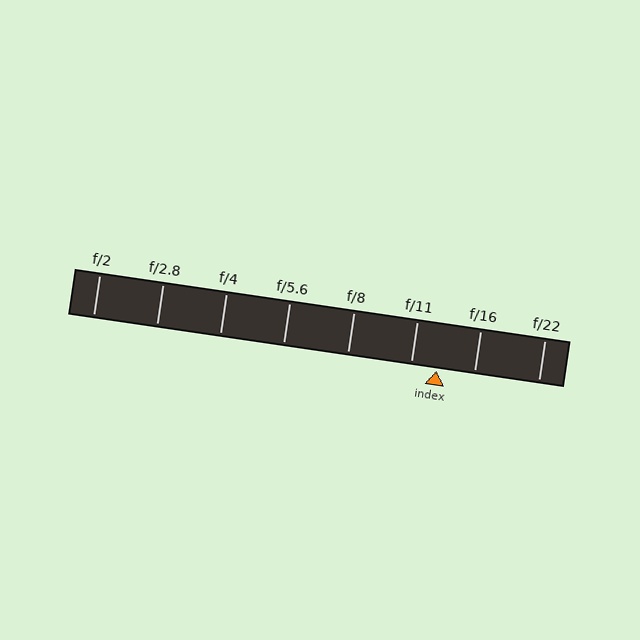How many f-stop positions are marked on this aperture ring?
There are 8 f-stop positions marked.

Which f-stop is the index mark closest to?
The index mark is closest to f/11.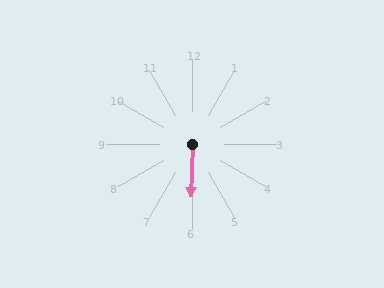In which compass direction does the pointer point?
South.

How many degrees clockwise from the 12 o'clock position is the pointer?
Approximately 181 degrees.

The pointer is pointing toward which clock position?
Roughly 6 o'clock.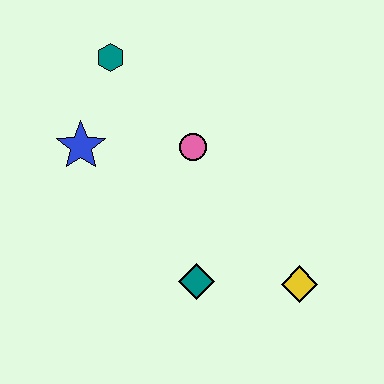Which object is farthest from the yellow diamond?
The teal hexagon is farthest from the yellow diamond.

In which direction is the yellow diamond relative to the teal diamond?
The yellow diamond is to the right of the teal diamond.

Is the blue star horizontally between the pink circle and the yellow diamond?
No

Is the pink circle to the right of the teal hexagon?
Yes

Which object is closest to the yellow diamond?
The teal diamond is closest to the yellow diamond.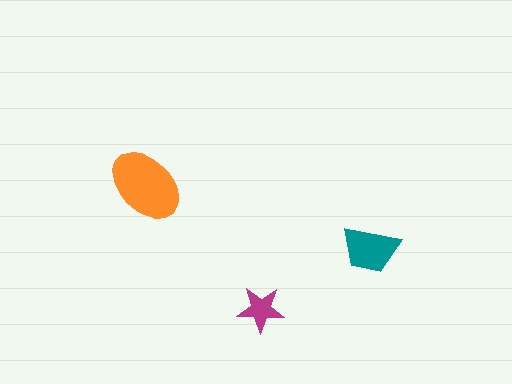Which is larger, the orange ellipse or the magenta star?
The orange ellipse.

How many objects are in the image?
There are 3 objects in the image.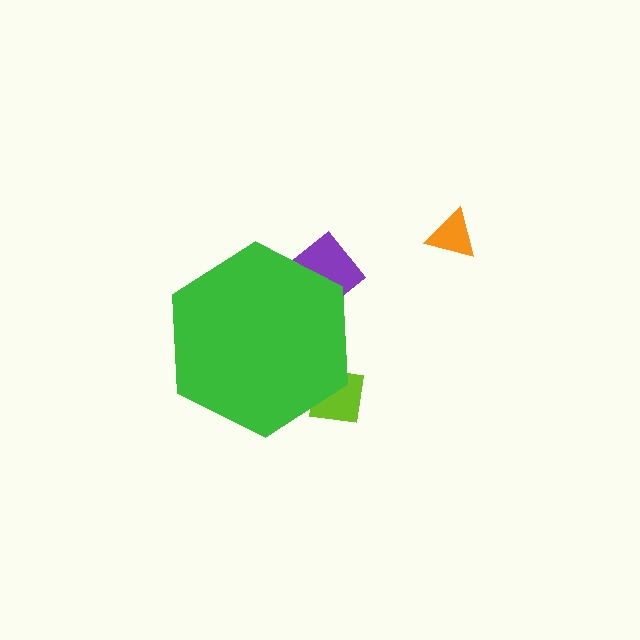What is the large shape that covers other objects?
A green hexagon.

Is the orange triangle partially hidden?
No, the orange triangle is fully visible.